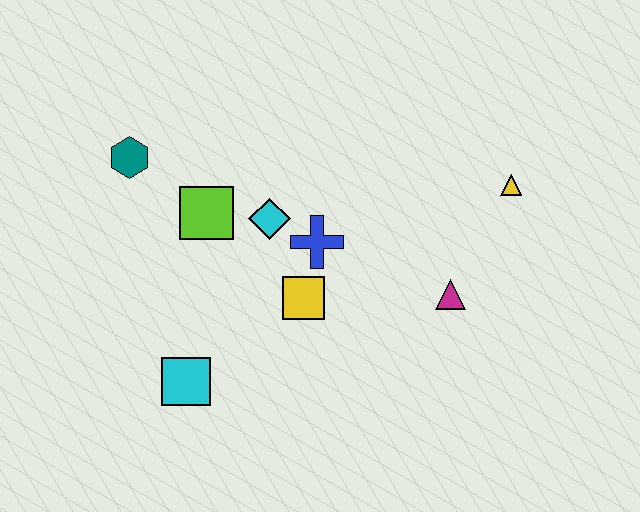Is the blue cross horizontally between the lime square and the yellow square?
No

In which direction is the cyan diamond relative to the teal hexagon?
The cyan diamond is to the right of the teal hexagon.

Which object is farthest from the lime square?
The yellow triangle is farthest from the lime square.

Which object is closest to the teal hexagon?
The lime square is closest to the teal hexagon.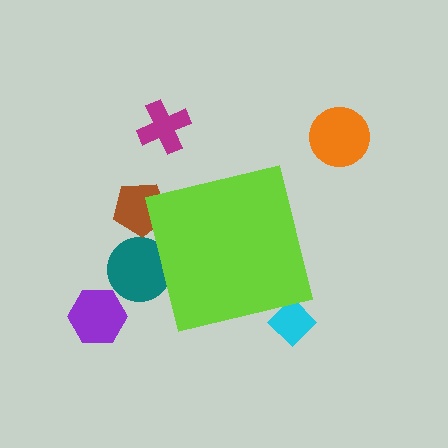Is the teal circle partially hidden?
Yes, the teal circle is partially hidden behind the lime square.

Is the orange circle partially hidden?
No, the orange circle is fully visible.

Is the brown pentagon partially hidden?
Yes, the brown pentagon is partially hidden behind the lime square.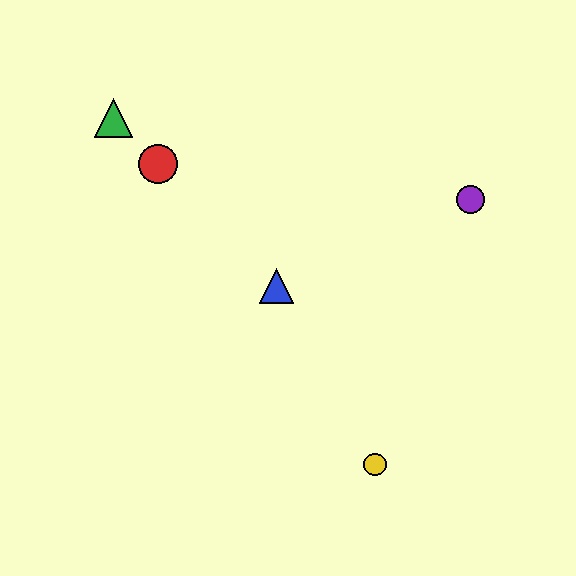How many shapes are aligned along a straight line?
3 shapes (the red circle, the blue triangle, the green triangle) are aligned along a straight line.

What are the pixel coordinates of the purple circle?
The purple circle is at (470, 200).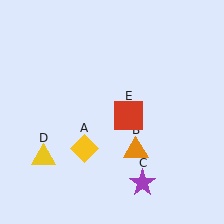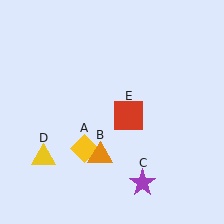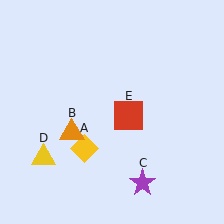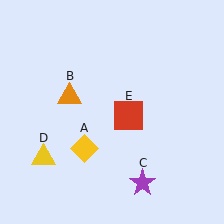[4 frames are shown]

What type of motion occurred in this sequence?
The orange triangle (object B) rotated clockwise around the center of the scene.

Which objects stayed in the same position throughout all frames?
Yellow diamond (object A) and purple star (object C) and yellow triangle (object D) and red square (object E) remained stationary.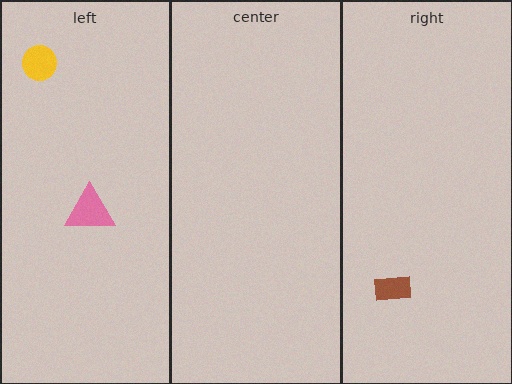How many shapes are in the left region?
2.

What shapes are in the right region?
The brown rectangle.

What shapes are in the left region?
The pink triangle, the yellow circle.